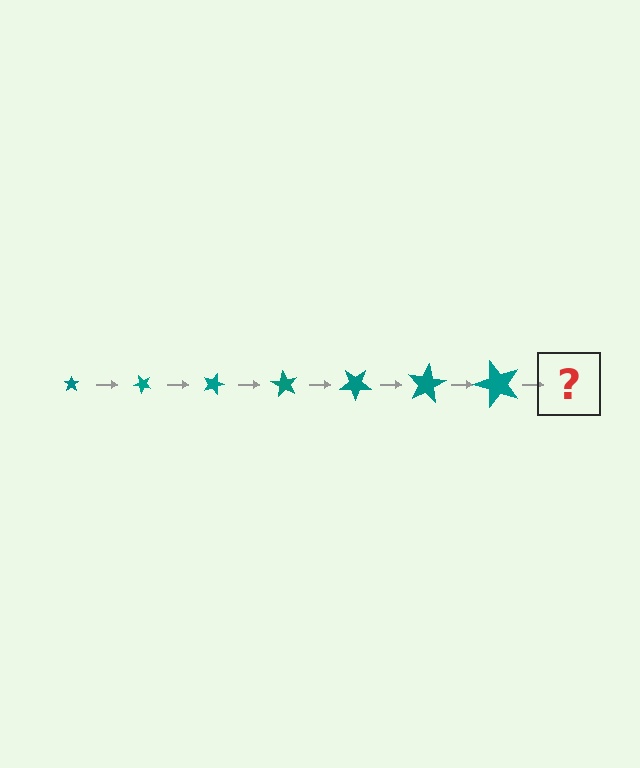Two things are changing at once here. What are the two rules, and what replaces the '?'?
The two rules are that the star grows larger each step and it rotates 45 degrees each step. The '?' should be a star, larger than the previous one and rotated 315 degrees from the start.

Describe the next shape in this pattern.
It should be a star, larger than the previous one and rotated 315 degrees from the start.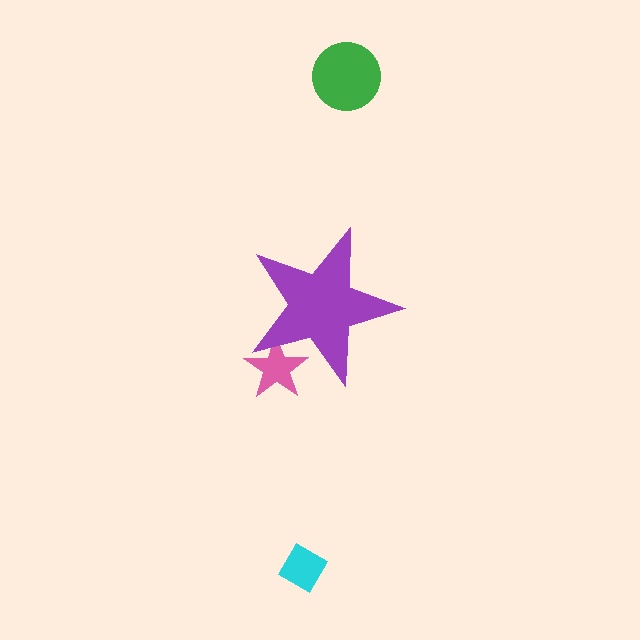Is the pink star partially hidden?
Yes, the pink star is partially hidden behind the purple star.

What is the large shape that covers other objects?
A purple star.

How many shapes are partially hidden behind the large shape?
1 shape is partially hidden.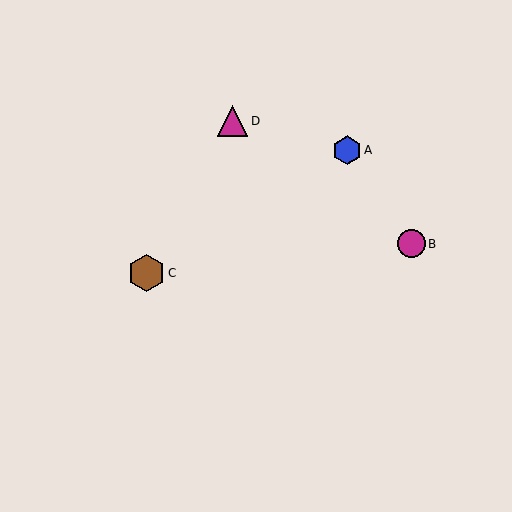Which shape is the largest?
The brown hexagon (labeled C) is the largest.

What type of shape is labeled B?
Shape B is a magenta circle.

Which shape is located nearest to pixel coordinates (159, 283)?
The brown hexagon (labeled C) at (146, 273) is nearest to that location.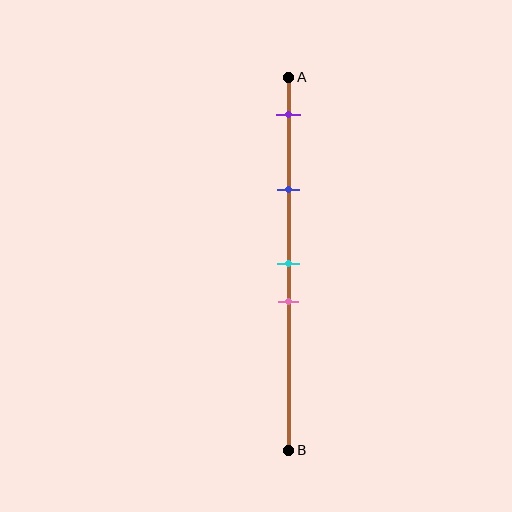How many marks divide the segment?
There are 4 marks dividing the segment.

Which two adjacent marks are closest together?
The cyan and pink marks are the closest adjacent pair.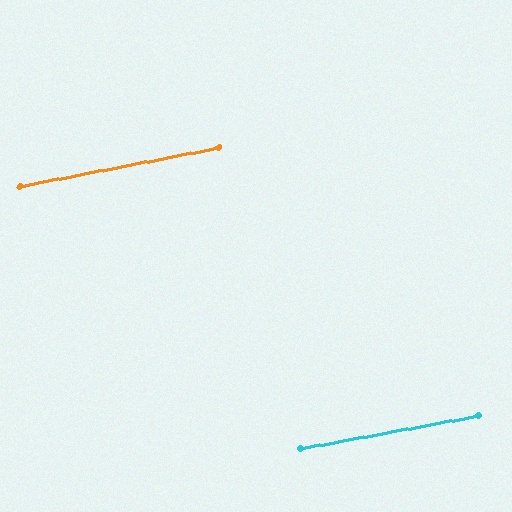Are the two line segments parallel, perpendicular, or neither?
Parallel — their directions differ by only 0.4°.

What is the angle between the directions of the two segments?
Approximately 0 degrees.